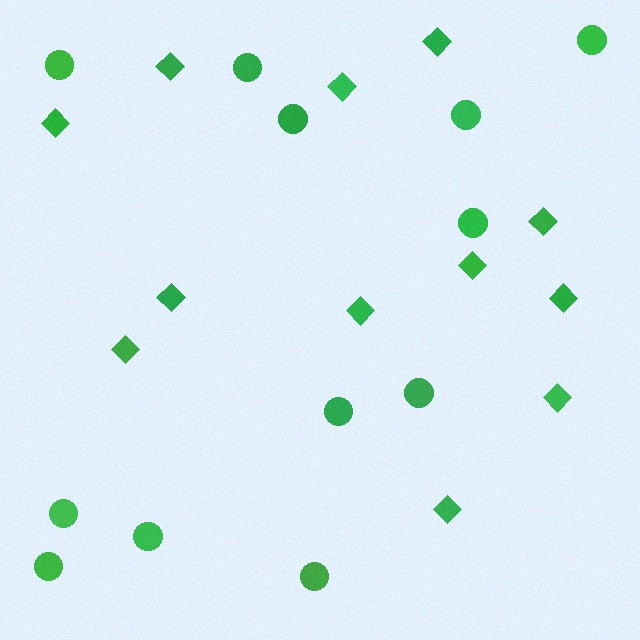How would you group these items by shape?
There are 2 groups: one group of circles (12) and one group of diamonds (12).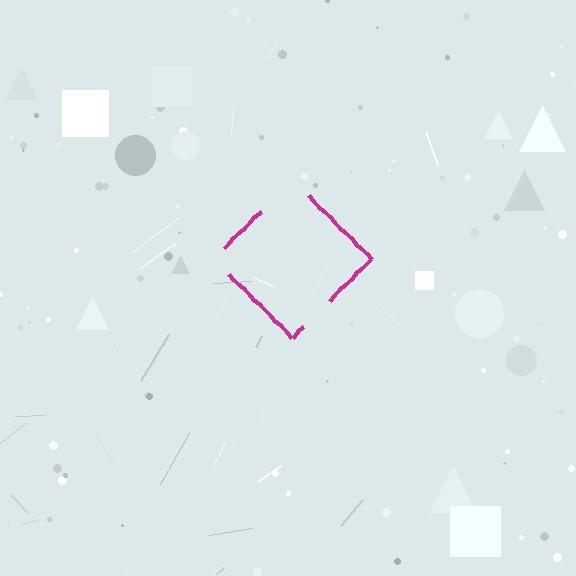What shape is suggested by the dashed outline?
The dashed outline suggests a diamond.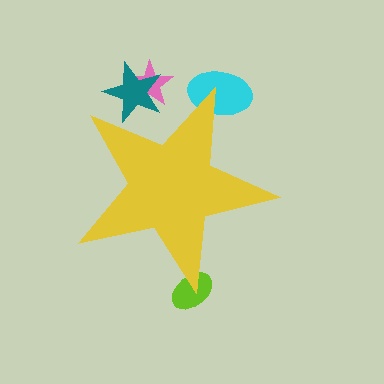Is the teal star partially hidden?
Yes, the teal star is partially hidden behind the yellow star.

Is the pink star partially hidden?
Yes, the pink star is partially hidden behind the yellow star.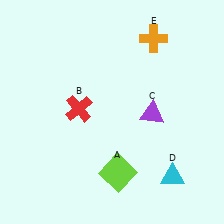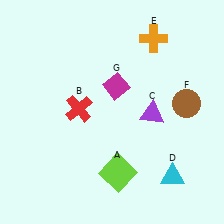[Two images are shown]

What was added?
A brown circle (F), a magenta diamond (G) were added in Image 2.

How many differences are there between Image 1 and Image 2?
There are 2 differences between the two images.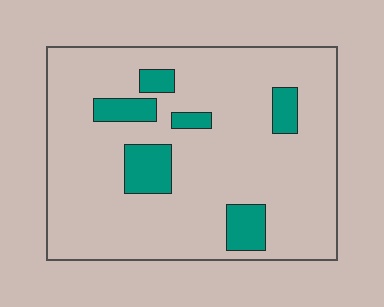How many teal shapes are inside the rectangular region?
6.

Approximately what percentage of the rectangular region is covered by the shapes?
Approximately 15%.